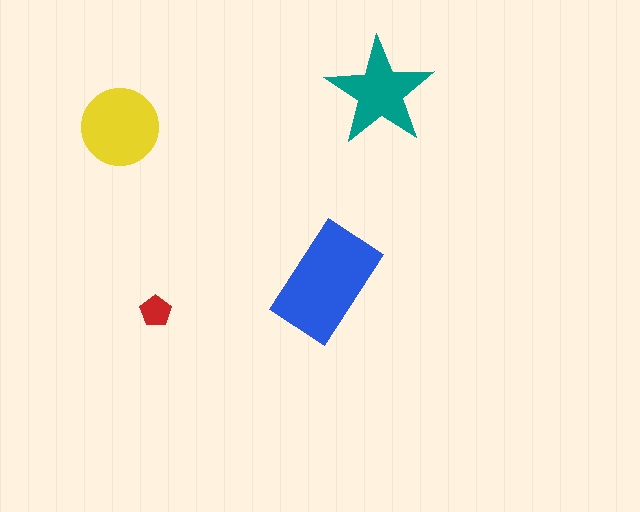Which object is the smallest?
The red pentagon.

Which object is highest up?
The teal star is topmost.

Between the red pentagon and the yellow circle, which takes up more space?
The yellow circle.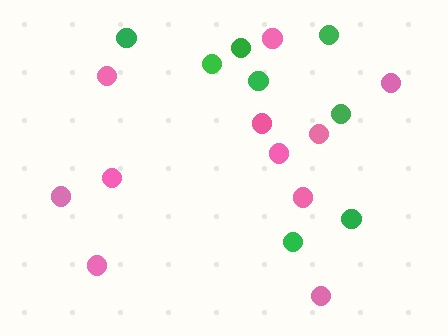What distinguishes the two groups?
There are 2 groups: one group of pink circles (11) and one group of green circles (8).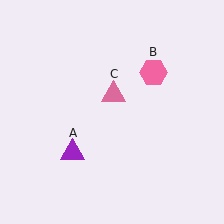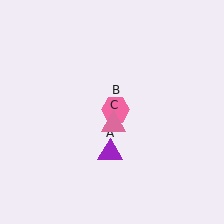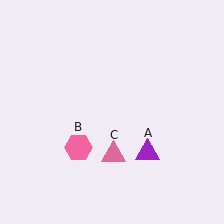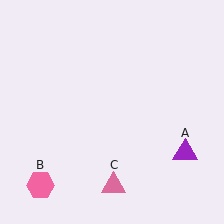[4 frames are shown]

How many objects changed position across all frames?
3 objects changed position: purple triangle (object A), pink hexagon (object B), pink triangle (object C).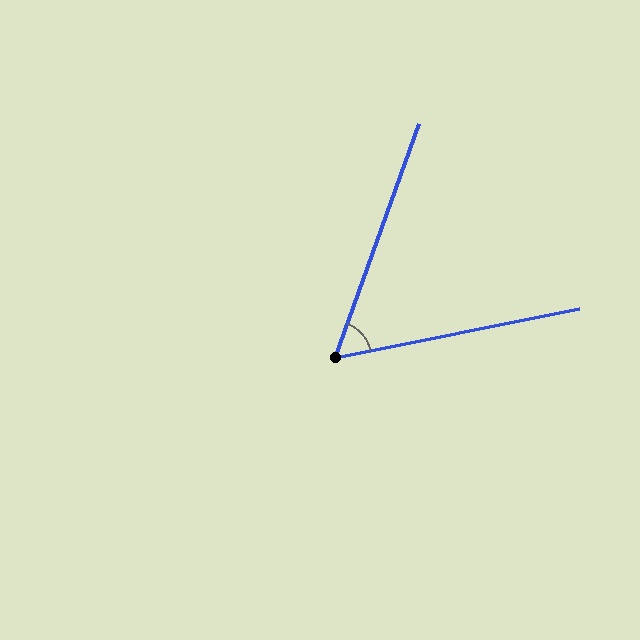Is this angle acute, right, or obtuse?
It is acute.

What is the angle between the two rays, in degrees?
Approximately 59 degrees.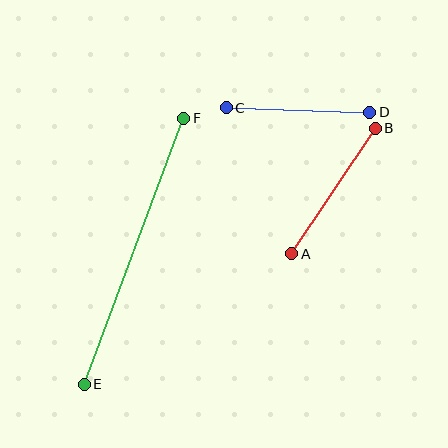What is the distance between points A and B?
The distance is approximately 151 pixels.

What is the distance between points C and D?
The distance is approximately 144 pixels.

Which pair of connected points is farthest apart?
Points E and F are farthest apart.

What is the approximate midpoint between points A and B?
The midpoint is at approximately (333, 191) pixels.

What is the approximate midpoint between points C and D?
The midpoint is at approximately (298, 110) pixels.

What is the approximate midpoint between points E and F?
The midpoint is at approximately (134, 251) pixels.